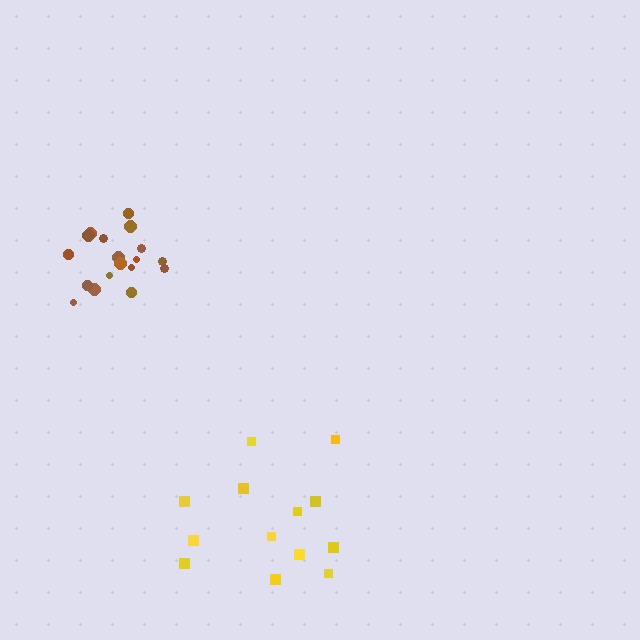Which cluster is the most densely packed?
Brown.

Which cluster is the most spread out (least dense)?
Yellow.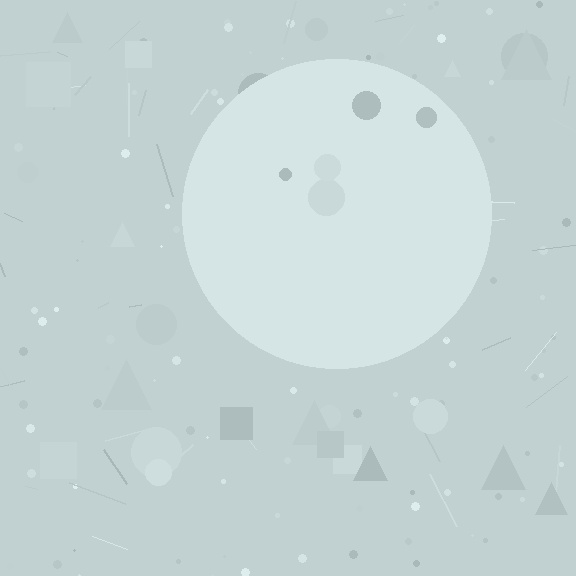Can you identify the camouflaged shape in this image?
The camouflaged shape is a circle.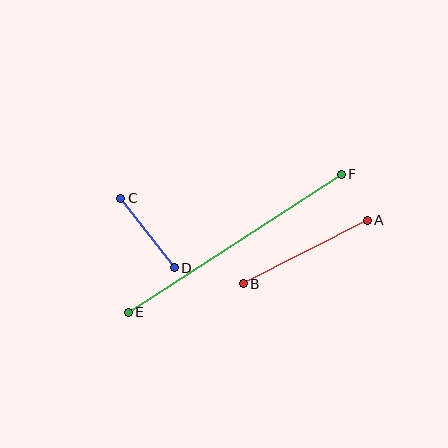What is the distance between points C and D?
The distance is approximately 88 pixels.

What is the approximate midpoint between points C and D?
The midpoint is at approximately (147, 233) pixels.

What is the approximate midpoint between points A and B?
The midpoint is at approximately (305, 252) pixels.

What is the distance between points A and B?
The distance is approximately 139 pixels.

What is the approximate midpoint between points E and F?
The midpoint is at approximately (235, 243) pixels.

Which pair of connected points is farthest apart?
Points E and F are farthest apart.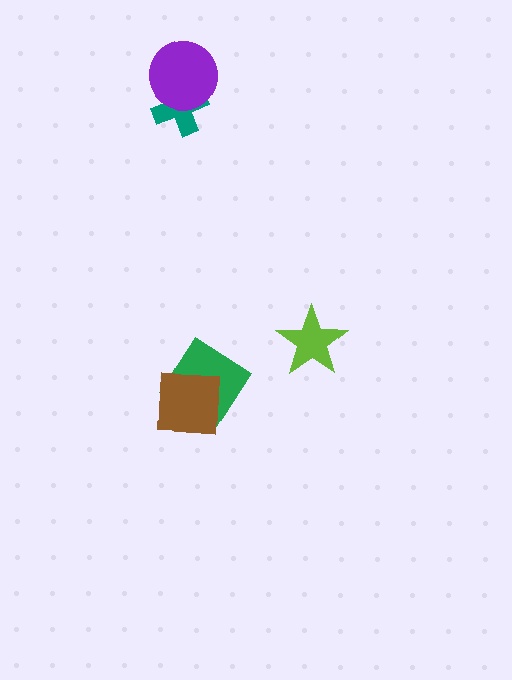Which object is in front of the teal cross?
The purple circle is in front of the teal cross.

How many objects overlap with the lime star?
0 objects overlap with the lime star.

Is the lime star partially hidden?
No, no other shape covers it.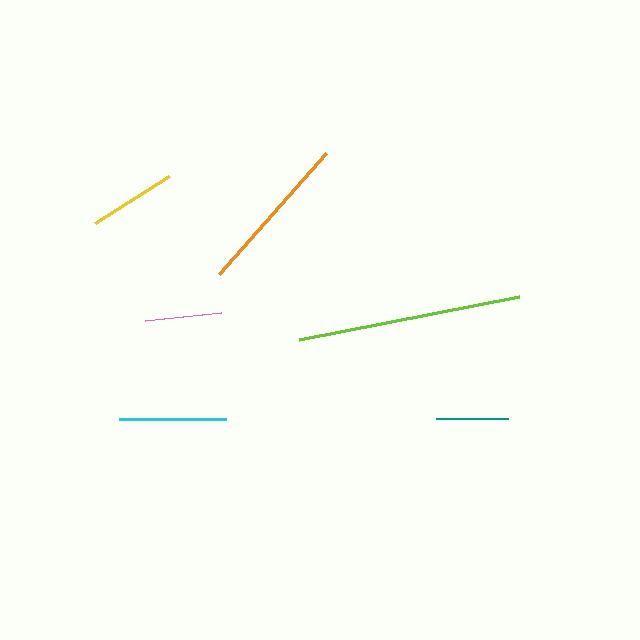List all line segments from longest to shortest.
From longest to shortest: lime, orange, cyan, yellow, pink, teal.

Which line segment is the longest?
The lime line is the longest at approximately 224 pixels.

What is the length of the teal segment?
The teal segment is approximately 72 pixels long.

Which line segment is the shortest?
The teal line is the shortest at approximately 72 pixels.